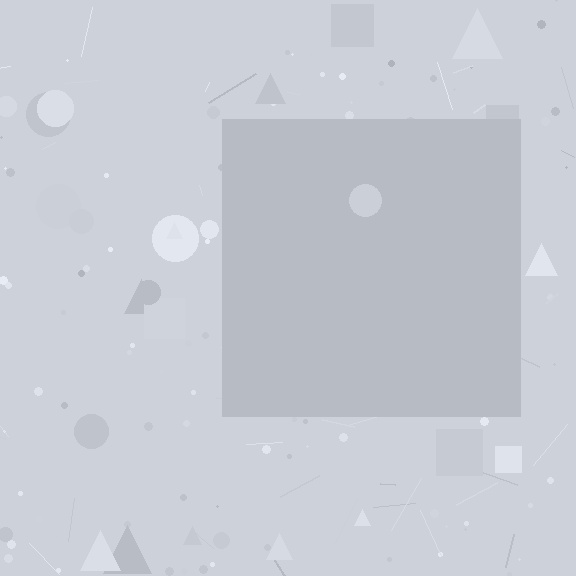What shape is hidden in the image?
A square is hidden in the image.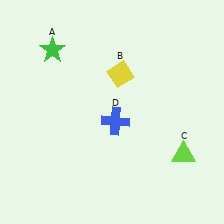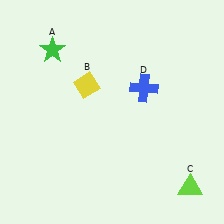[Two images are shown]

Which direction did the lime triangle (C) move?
The lime triangle (C) moved down.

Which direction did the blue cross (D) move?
The blue cross (D) moved up.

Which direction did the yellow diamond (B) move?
The yellow diamond (B) moved left.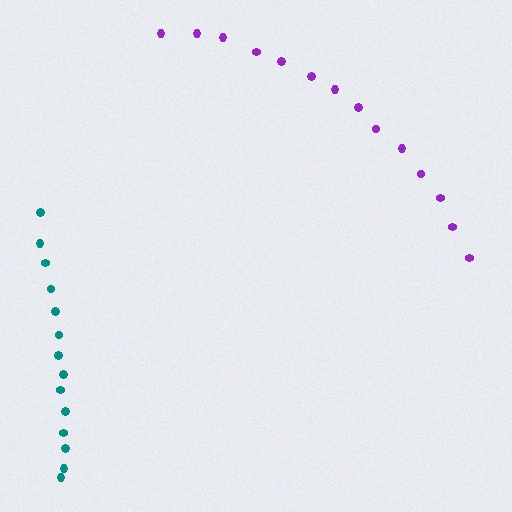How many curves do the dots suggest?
There are 2 distinct paths.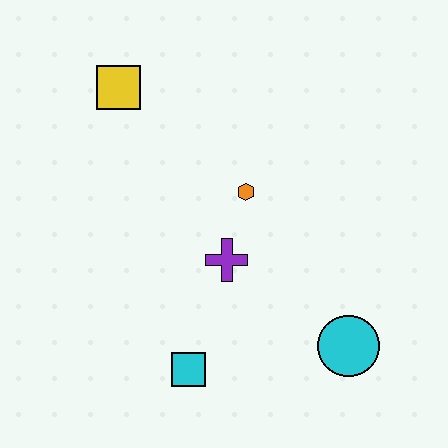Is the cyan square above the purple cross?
No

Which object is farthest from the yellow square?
The cyan circle is farthest from the yellow square.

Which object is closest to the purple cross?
The orange hexagon is closest to the purple cross.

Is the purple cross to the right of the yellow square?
Yes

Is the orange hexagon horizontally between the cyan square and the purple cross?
No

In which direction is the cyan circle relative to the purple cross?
The cyan circle is to the right of the purple cross.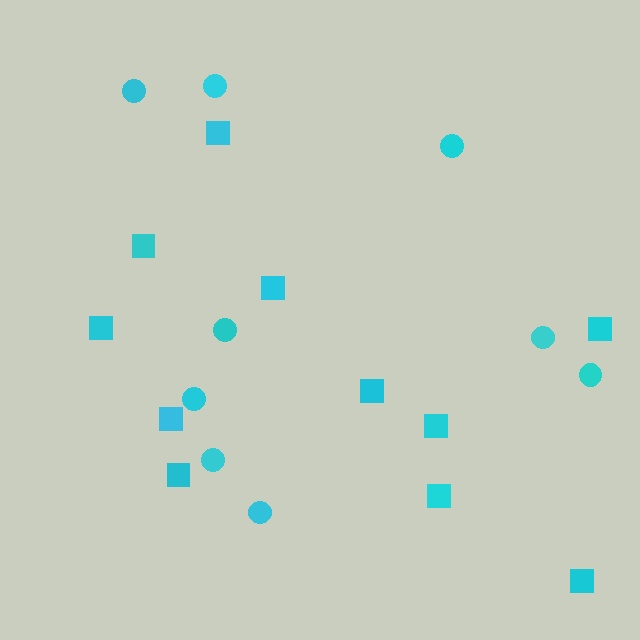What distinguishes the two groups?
There are 2 groups: one group of squares (11) and one group of circles (9).